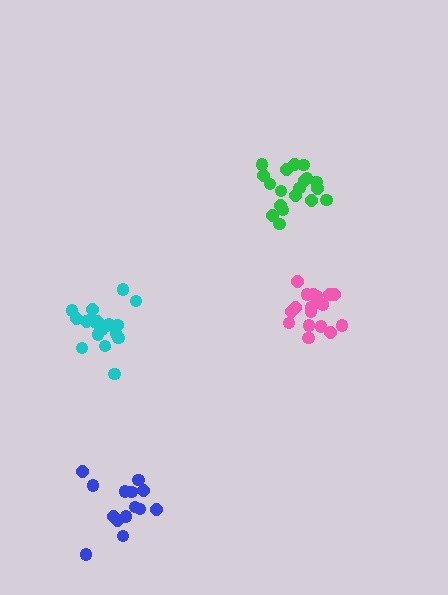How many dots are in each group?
Group 1: 19 dots, Group 2: 17 dots, Group 3: 14 dots, Group 4: 20 dots (70 total).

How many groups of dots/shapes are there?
There are 4 groups.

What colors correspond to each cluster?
The clusters are colored: green, pink, blue, cyan.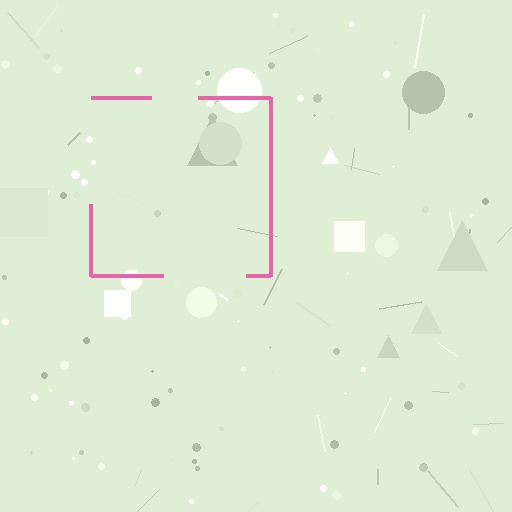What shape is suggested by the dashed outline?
The dashed outline suggests a square.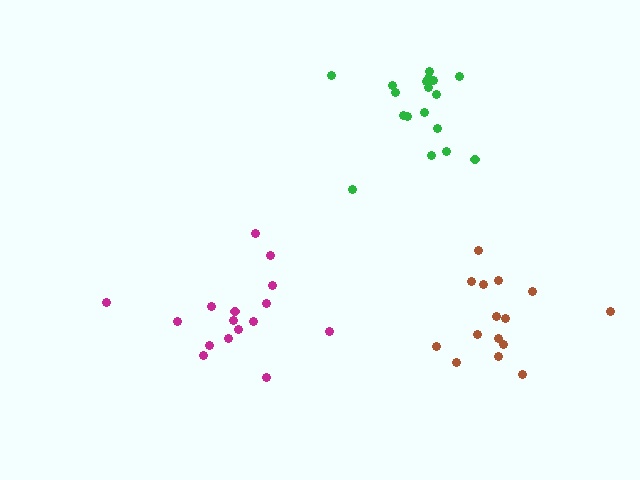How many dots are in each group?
Group 1: 18 dots, Group 2: 15 dots, Group 3: 16 dots (49 total).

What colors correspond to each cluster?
The clusters are colored: green, brown, magenta.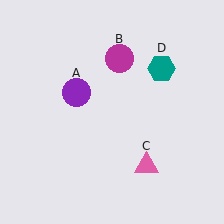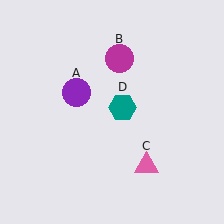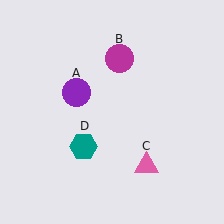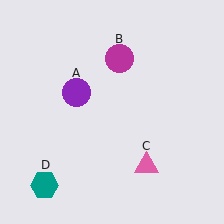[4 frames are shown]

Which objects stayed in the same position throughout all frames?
Purple circle (object A) and magenta circle (object B) and pink triangle (object C) remained stationary.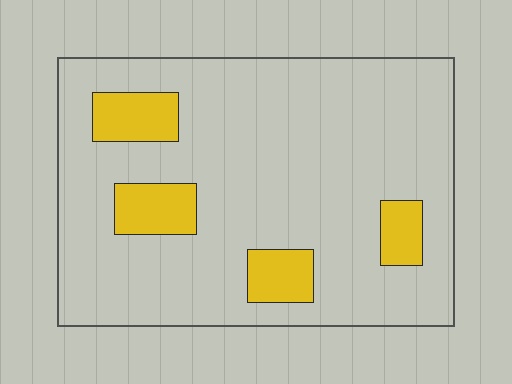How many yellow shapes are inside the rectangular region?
4.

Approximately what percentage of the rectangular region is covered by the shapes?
Approximately 15%.